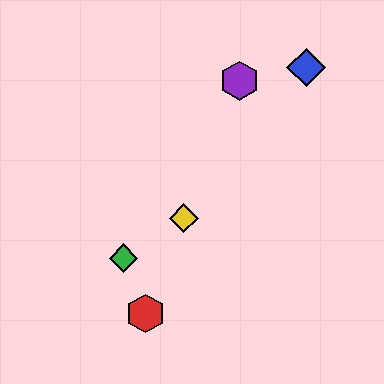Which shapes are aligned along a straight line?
The red hexagon, the yellow diamond, the purple hexagon are aligned along a straight line.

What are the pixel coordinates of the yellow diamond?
The yellow diamond is at (184, 218).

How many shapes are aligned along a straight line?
3 shapes (the red hexagon, the yellow diamond, the purple hexagon) are aligned along a straight line.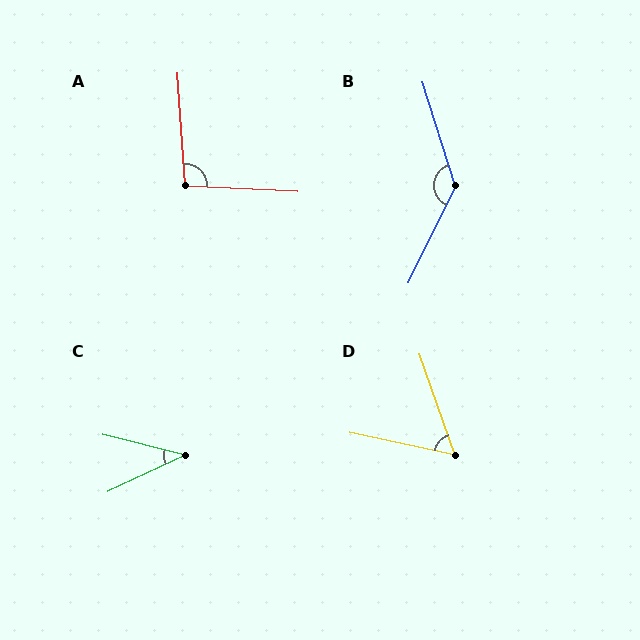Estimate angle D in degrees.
Approximately 59 degrees.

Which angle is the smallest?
C, at approximately 39 degrees.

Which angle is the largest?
B, at approximately 137 degrees.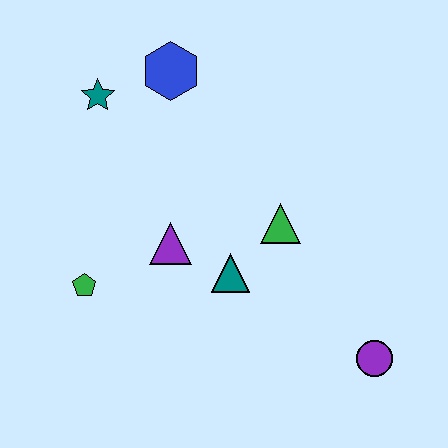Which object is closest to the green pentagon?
The purple triangle is closest to the green pentagon.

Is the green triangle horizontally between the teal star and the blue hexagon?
No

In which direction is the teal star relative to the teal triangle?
The teal star is above the teal triangle.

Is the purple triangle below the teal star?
Yes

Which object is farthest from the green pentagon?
The purple circle is farthest from the green pentagon.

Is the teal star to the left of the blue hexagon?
Yes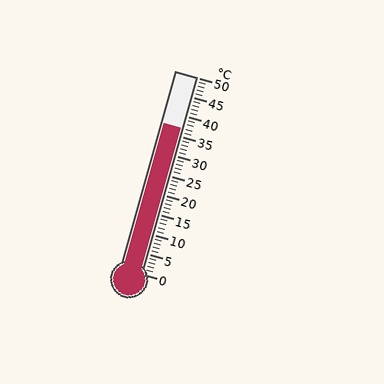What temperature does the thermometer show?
The thermometer shows approximately 37°C.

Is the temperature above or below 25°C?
The temperature is above 25°C.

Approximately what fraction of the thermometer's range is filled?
The thermometer is filled to approximately 75% of its range.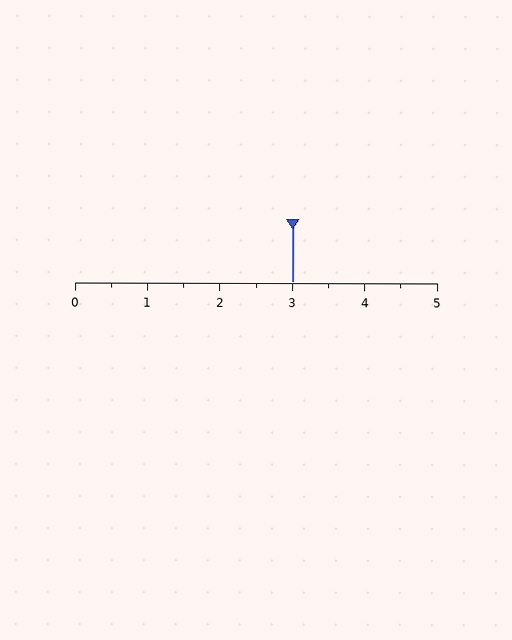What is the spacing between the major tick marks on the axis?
The major ticks are spaced 1 apart.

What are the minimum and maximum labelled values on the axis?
The axis runs from 0 to 5.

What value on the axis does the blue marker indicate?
The marker indicates approximately 3.